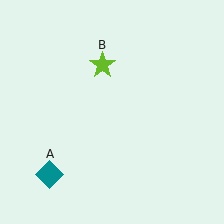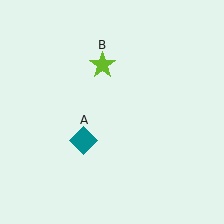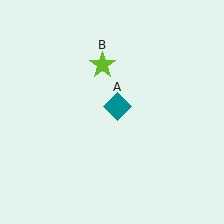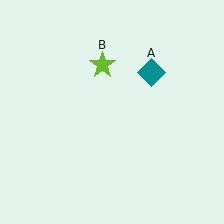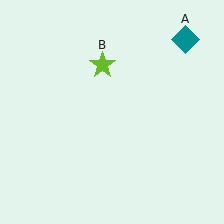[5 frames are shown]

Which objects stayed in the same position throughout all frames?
Lime star (object B) remained stationary.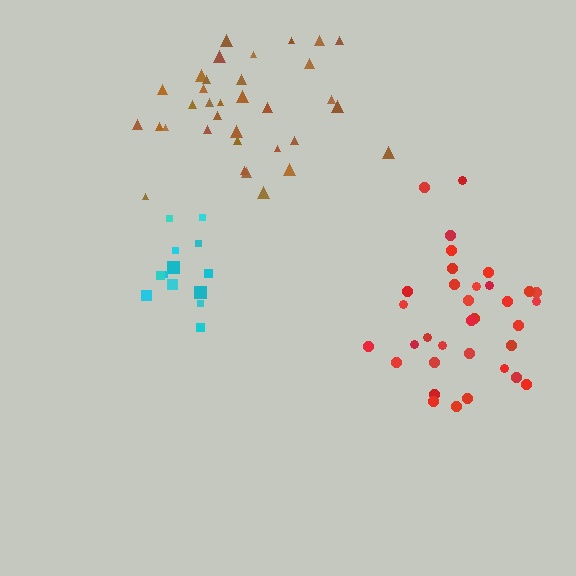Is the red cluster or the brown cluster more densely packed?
Brown.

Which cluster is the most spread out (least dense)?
Red.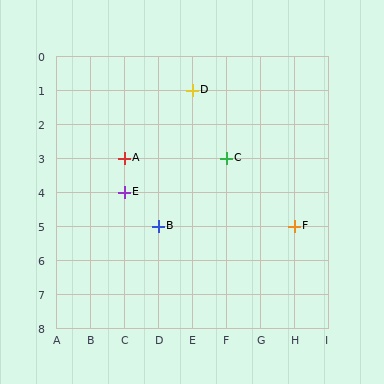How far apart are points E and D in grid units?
Points E and D are 2 columns and 3 rows apart (about 3.6 grid units diagonally).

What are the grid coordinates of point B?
Point B is at grid coordinates (D, 5).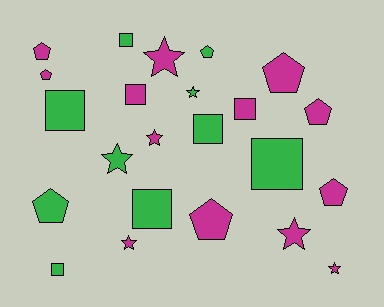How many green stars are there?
There are 2 green stars.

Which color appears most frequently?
Magenta, with 13 objects.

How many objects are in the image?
There are 23 objects.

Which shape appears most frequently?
Square, with 8 objects.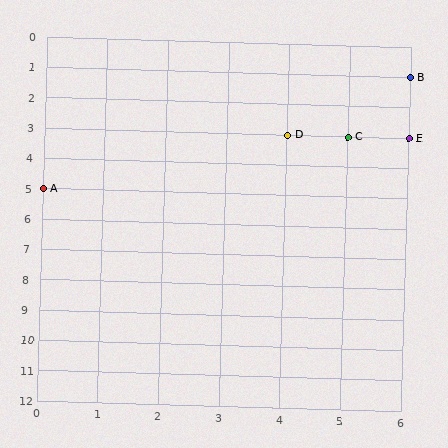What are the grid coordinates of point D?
Point D is at grid coordinates (4, 3).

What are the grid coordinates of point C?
Point C is at grid coordinates (5, 3).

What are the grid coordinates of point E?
Point E is at grid coordinates (6, 3).